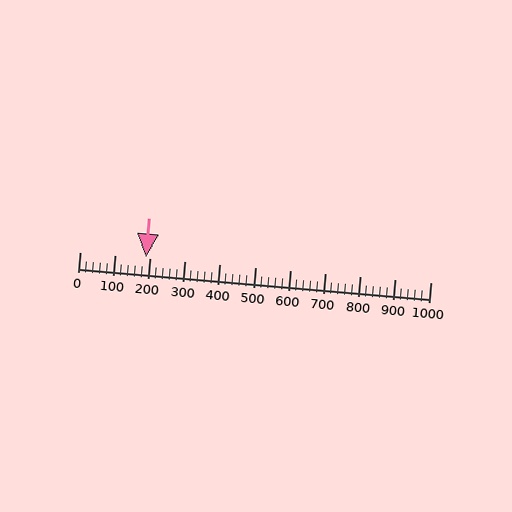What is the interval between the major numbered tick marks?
The major tick marks are spaced 100 units apart.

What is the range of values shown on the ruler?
The ruler shows values from 0 to 1000.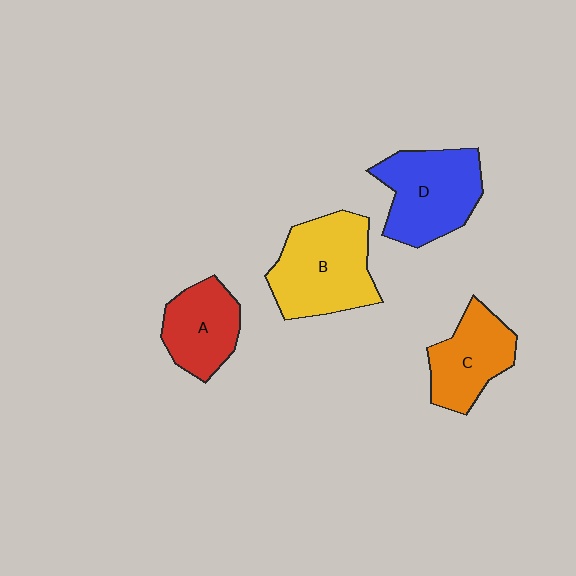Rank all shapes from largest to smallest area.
From largest to smallest: B (yellow), D (blue), C (orange), A (red).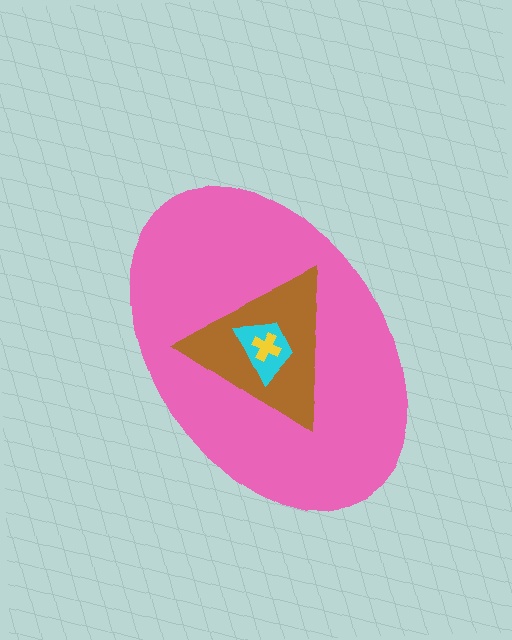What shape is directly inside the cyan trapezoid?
The yellow cross.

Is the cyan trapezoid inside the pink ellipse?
Yes.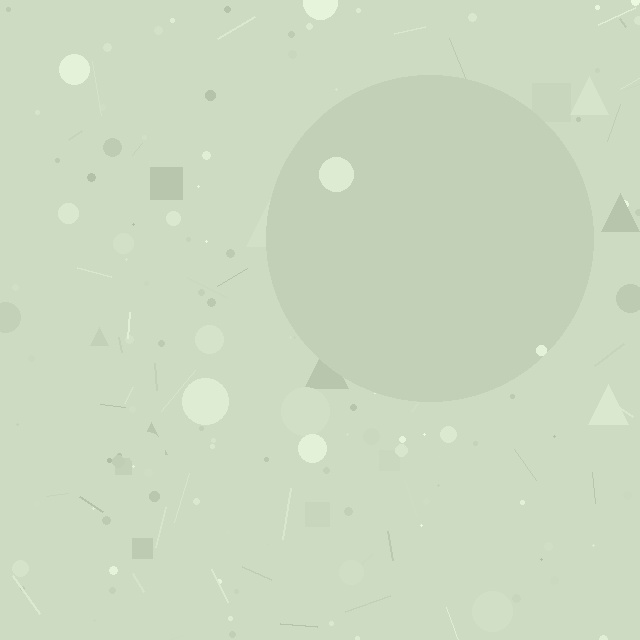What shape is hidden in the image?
A circle is hidden in the image.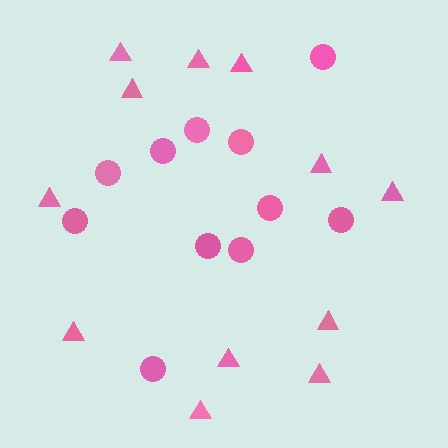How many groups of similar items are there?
There are 2 groups: one group of triangles (12) and one group of circles (11).